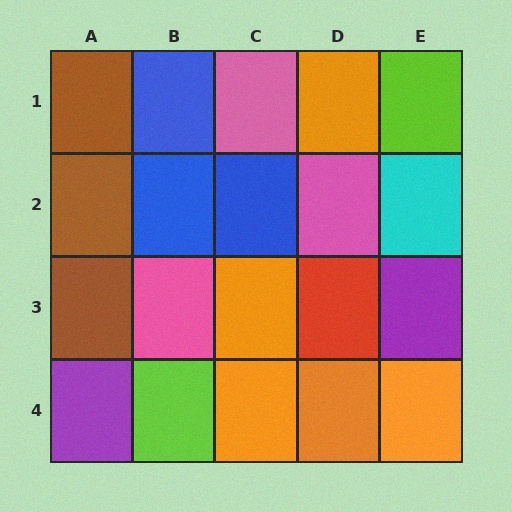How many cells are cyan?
1 cell is cyan.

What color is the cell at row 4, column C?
Orange.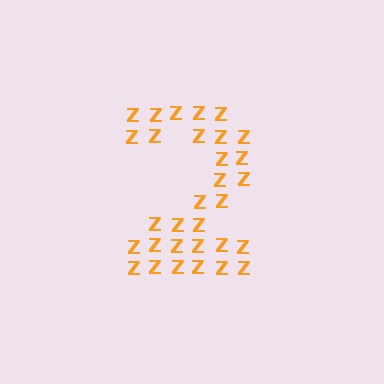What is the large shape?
The large shape is the digit 2.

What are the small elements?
The small elements are letter Z's.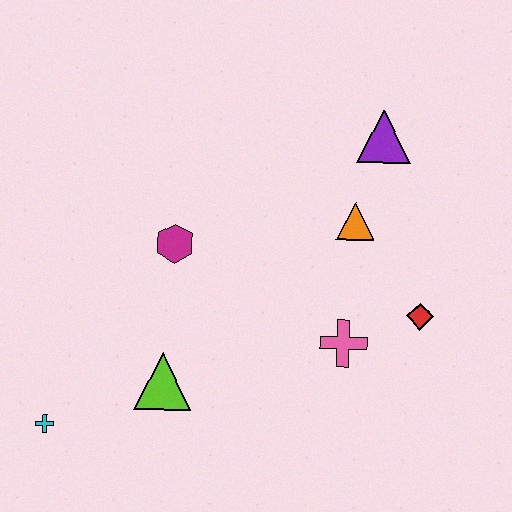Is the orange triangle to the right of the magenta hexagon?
Yes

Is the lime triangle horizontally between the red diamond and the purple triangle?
No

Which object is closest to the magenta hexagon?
The lime triangle is closest to the magenta hexagon.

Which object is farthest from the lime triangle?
The purple triangle is farthest from the lime triangle.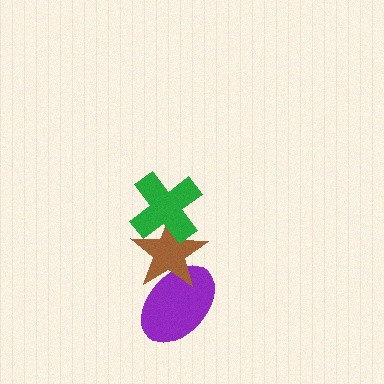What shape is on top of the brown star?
The green cross is on top of the brown star.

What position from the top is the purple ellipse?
The purple ellipse is 3rd from the top.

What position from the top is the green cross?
The green cross is 1st from the top.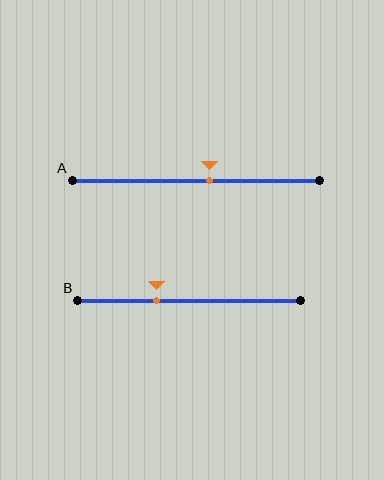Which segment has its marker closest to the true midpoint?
Segment A has its marker closest to the true midpoint.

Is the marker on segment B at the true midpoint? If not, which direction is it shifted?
No, the marker on segment B is shifted to the left by about 15% of the segment length.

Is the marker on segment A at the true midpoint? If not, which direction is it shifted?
No, the marker on segment A is shifted to the right by about 5% of the segment length.